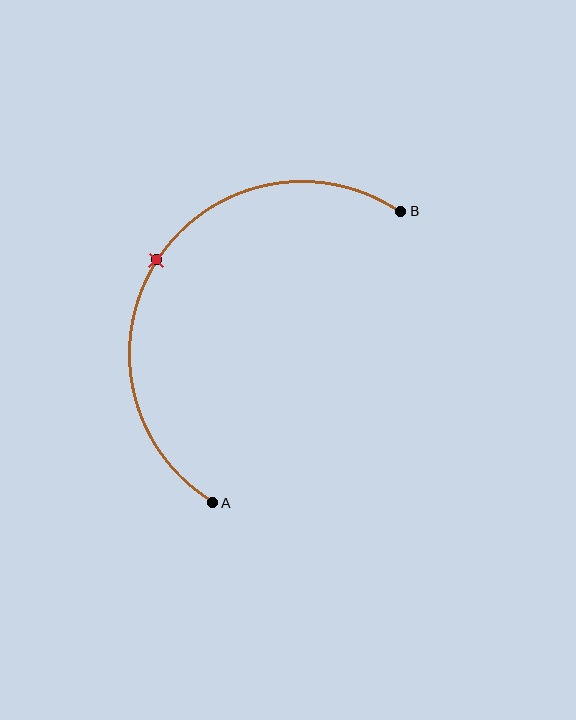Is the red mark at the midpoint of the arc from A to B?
Yes. The red mark lies on the arc at equal arc-length from both A and B — it is the arc midpoint.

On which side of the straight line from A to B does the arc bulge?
The arc bulges to the left of the straight line connecting A and B.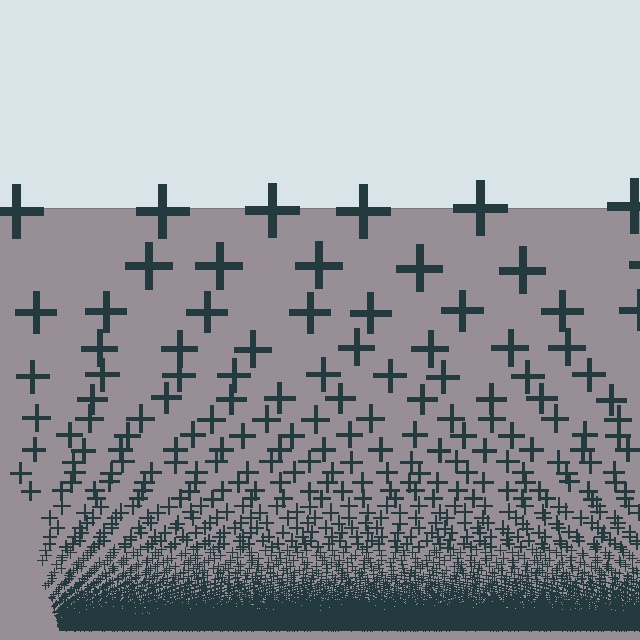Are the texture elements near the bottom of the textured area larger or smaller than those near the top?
Smaller. The gradient is inverted — elements near the bottom are smaller and denser.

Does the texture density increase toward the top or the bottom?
Density increases toward the bottom.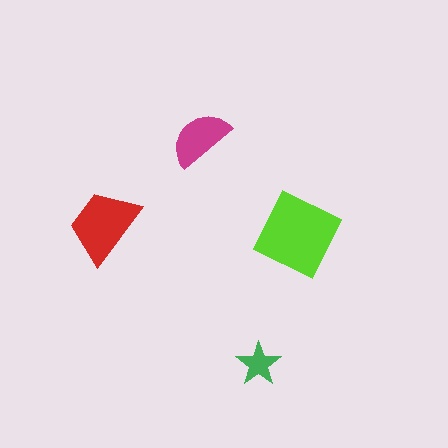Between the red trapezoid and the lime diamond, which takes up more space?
The lime diamond.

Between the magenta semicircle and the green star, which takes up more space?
The magenta semicircle.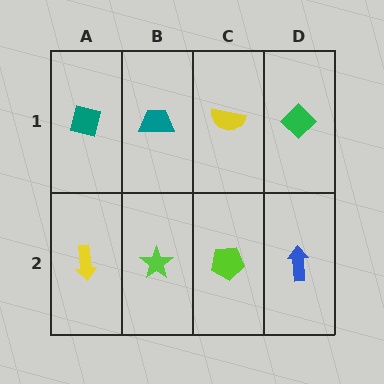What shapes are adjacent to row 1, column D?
A blue arrow (row 2, column D), a yellow semicircle (row 1, column C).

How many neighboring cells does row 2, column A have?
2.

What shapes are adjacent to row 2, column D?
A green diamond (row 1, column D), a lime pentagon (row 2, column C).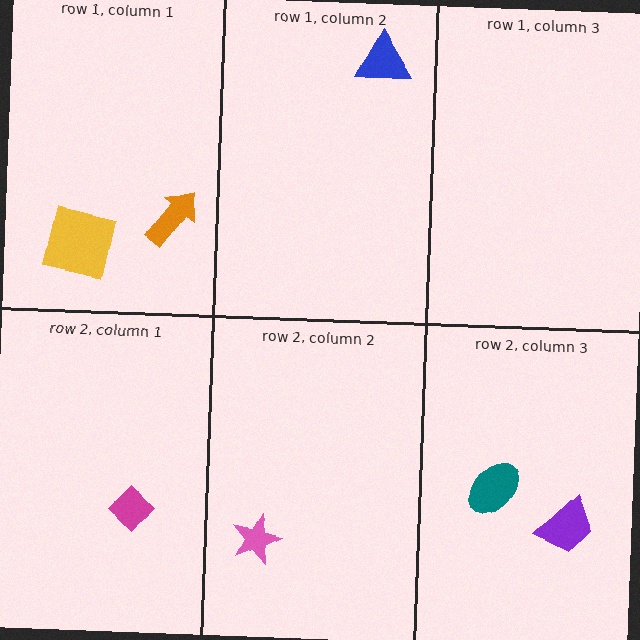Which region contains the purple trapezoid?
The row 2, column 3 region.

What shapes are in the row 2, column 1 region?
The magenta diamond.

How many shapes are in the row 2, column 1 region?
1.